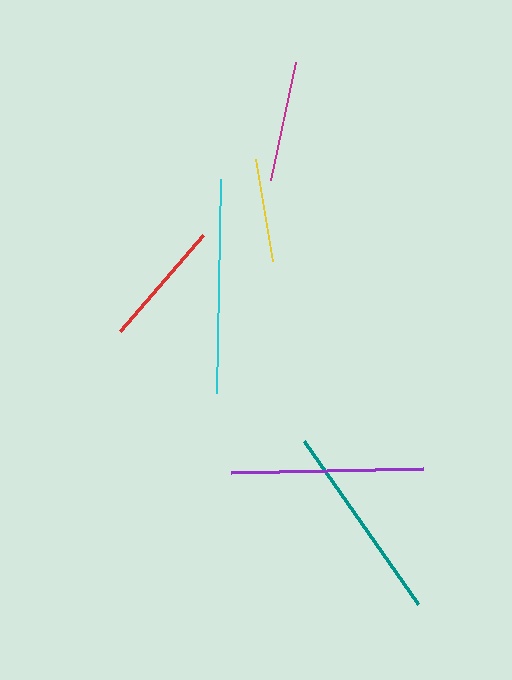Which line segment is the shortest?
The yellow line is the shortest at approximately 103 pixels.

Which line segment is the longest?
The cyan line is the longest at approximately 215 pixels.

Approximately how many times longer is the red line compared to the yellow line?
The red line is approximately 1.2 times the length of the yellow line.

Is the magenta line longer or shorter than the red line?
The red line is longer than the magenta line.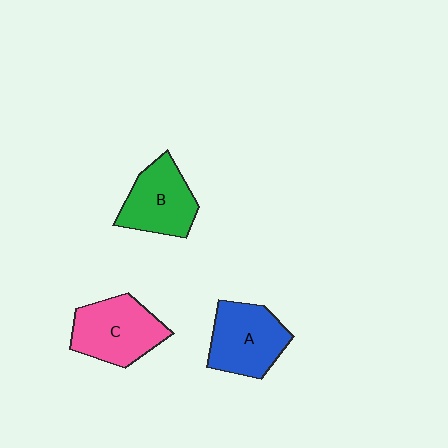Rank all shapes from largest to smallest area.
From largest to smallest: C (pink), A (blue), B (green).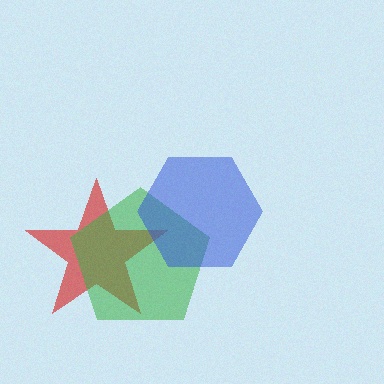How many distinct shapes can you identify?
There are 3 distinct shapes: a red star, a green pentagon, a blue hexagon.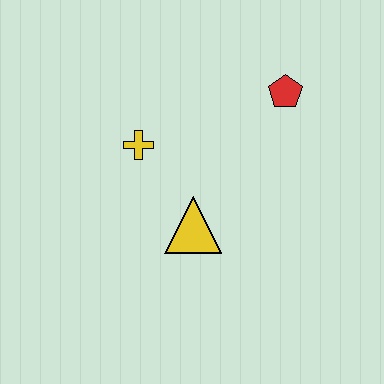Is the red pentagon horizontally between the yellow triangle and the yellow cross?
No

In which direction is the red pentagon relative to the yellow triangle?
The red pentagon is above the yellow triangle.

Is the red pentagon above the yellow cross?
Yes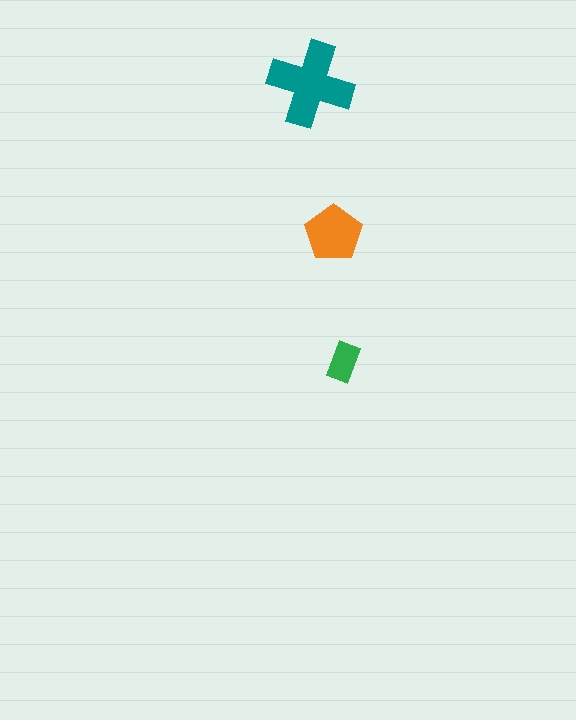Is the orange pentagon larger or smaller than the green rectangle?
Larger.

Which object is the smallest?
The green rectangle.